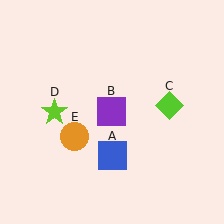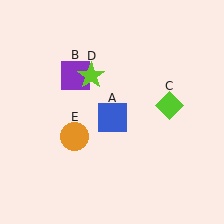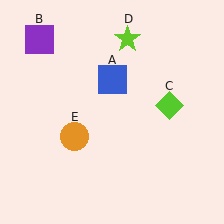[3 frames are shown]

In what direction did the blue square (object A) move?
The blue square (object A) moved up.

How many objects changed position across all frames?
3 objects changed position: blue square (object A), purple square (object B), lime star (object D).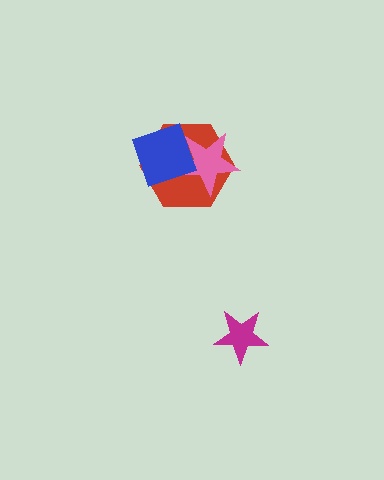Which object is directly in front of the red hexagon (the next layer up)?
The pink star is directly in front of the red hexagon.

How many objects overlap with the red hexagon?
2 objects overlap with the red hexagon.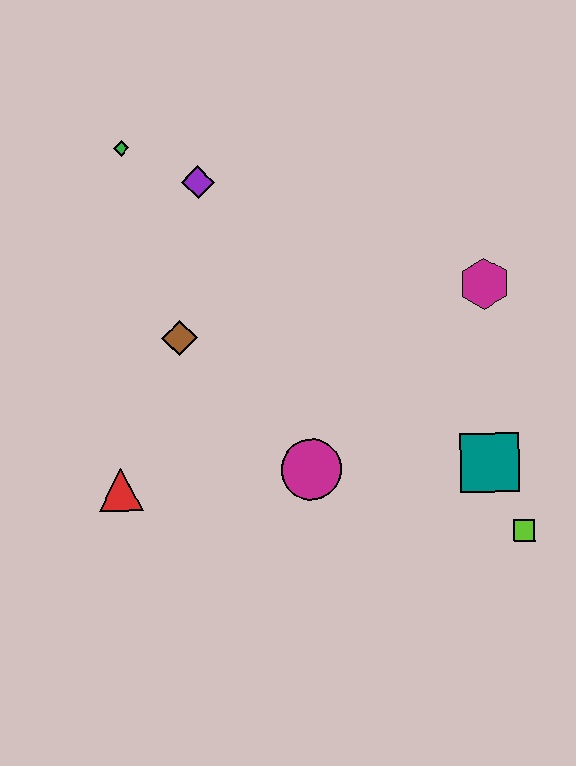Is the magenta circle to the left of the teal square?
Yes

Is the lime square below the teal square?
Yes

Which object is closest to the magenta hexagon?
The teal square is closest to the magenta hexagon.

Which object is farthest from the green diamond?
The lime square is farthest from the green diamond.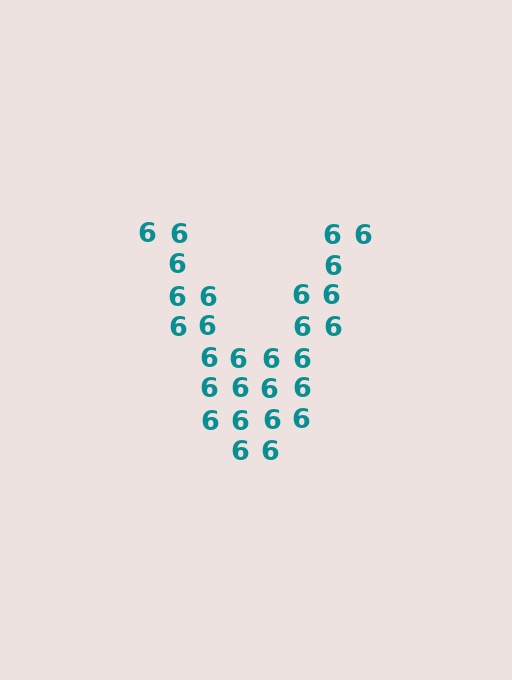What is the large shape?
The large shape is the letter V.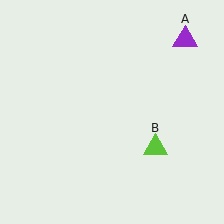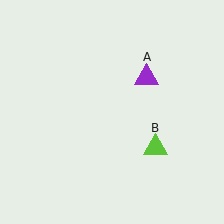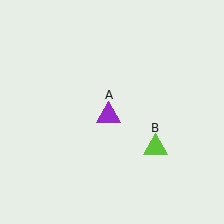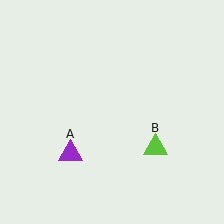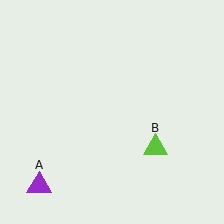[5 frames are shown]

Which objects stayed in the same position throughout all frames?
Lime triangle (object B) remained stationary.